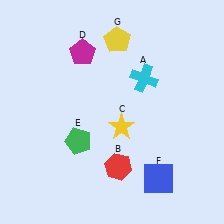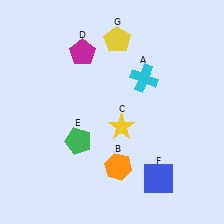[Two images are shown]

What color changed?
The hexagon (B) changed from red in Image 1 to orange in Image 2.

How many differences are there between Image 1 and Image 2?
There is 1 difference between the two images.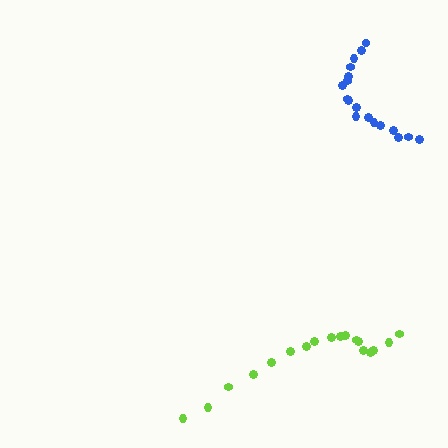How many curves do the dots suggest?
There are 2 distinct paths.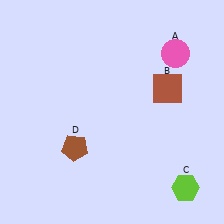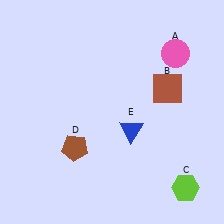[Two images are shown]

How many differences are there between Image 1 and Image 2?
There is 1 difference between the two images.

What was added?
A blue triangle (E) was added in Image 2.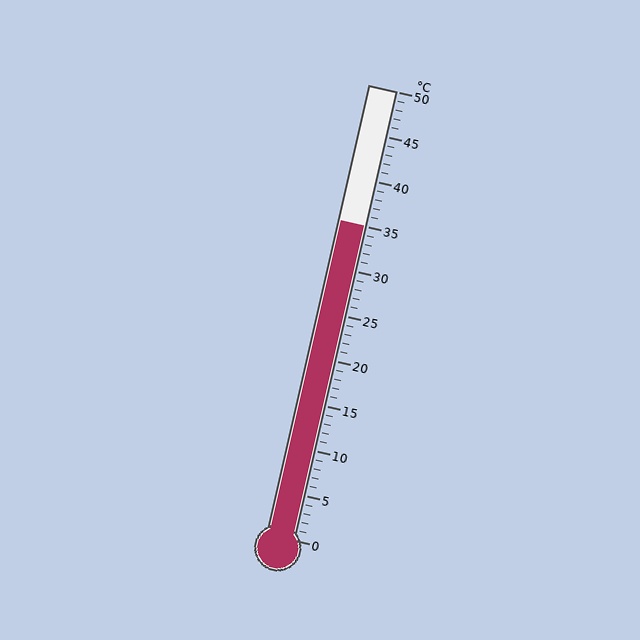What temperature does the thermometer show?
The thermometer shows approximately 35°C.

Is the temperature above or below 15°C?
The temperature is above 15°C.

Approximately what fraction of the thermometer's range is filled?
The thermometer is filled to approximately 70% of its range.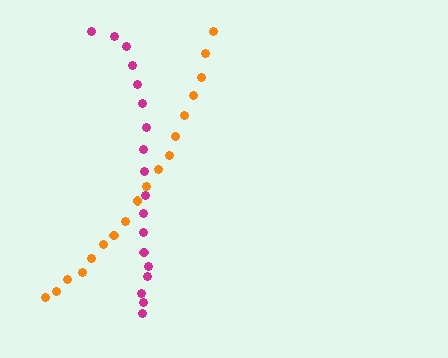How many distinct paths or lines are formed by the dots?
There are 2 distinct paths.